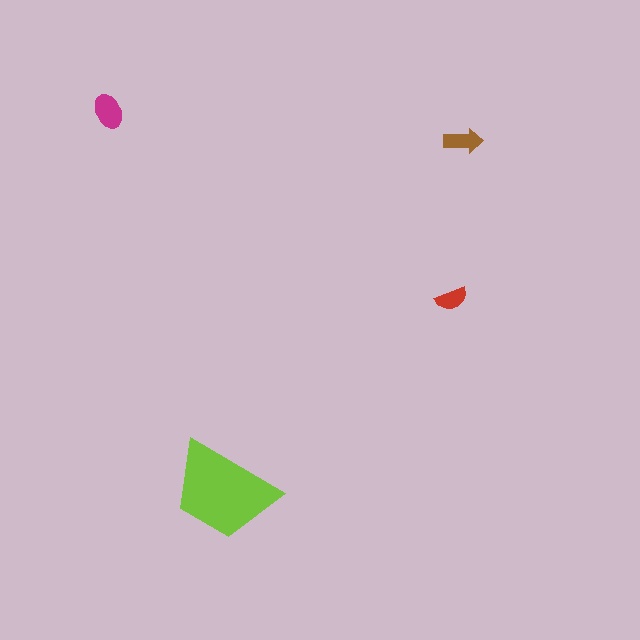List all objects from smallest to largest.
The red semicircle, the brown arrow, the magenta ellipse, the lime trapezoid.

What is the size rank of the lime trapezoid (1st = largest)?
1st.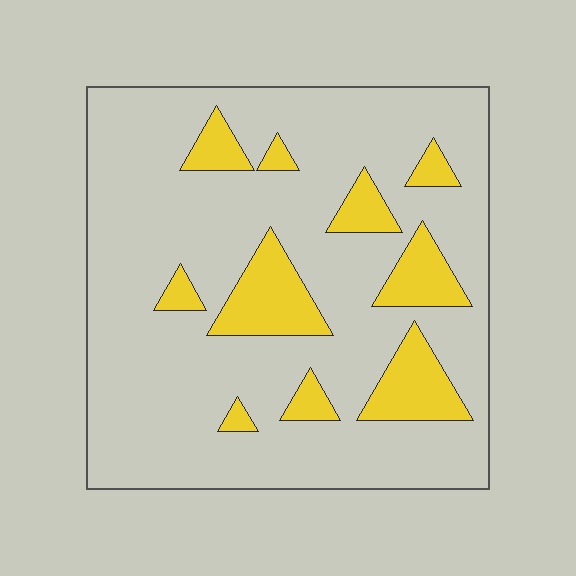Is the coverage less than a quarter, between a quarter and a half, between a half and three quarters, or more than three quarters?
Less than a quarter.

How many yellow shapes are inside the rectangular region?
10.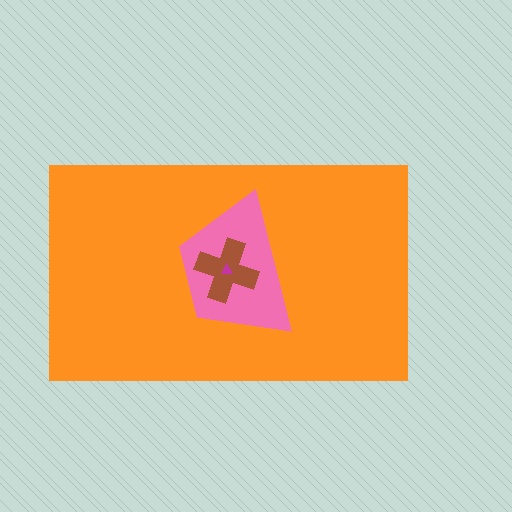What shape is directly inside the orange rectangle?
The pink trapezoid.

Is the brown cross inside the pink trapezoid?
Yes.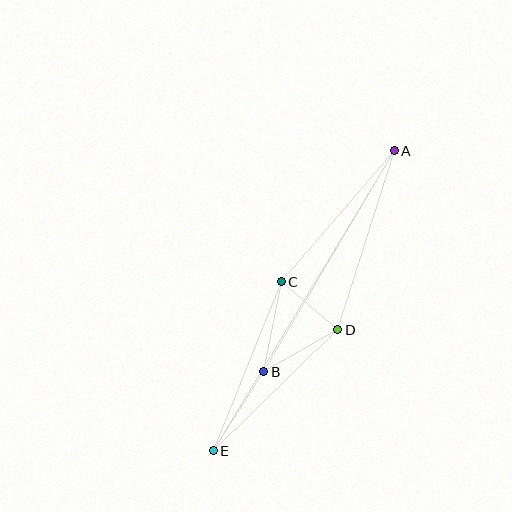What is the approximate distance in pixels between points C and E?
The distance between C and E is approximately 182 pixels.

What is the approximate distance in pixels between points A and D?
The distance between A and D is approximately 188 pixels.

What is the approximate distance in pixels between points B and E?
The distance between B and E is approximately 94 pixels.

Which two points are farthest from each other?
Points A and E are farthest from each other.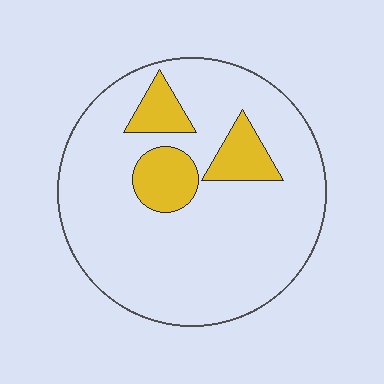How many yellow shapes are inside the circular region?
3.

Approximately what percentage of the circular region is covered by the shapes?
Approximately 15%.